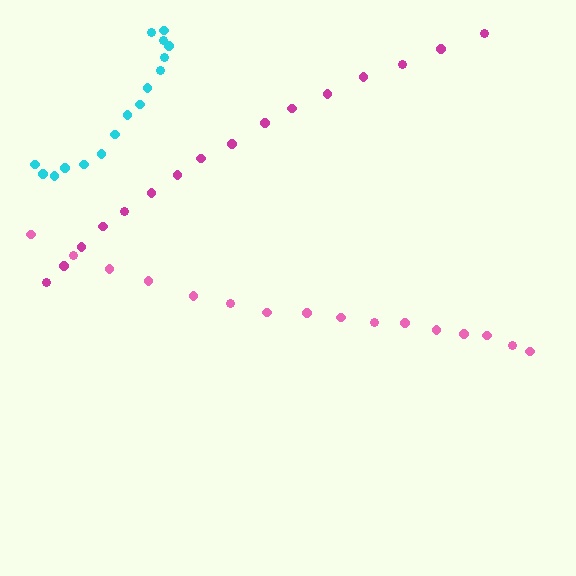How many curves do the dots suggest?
There are 3 distinct paths.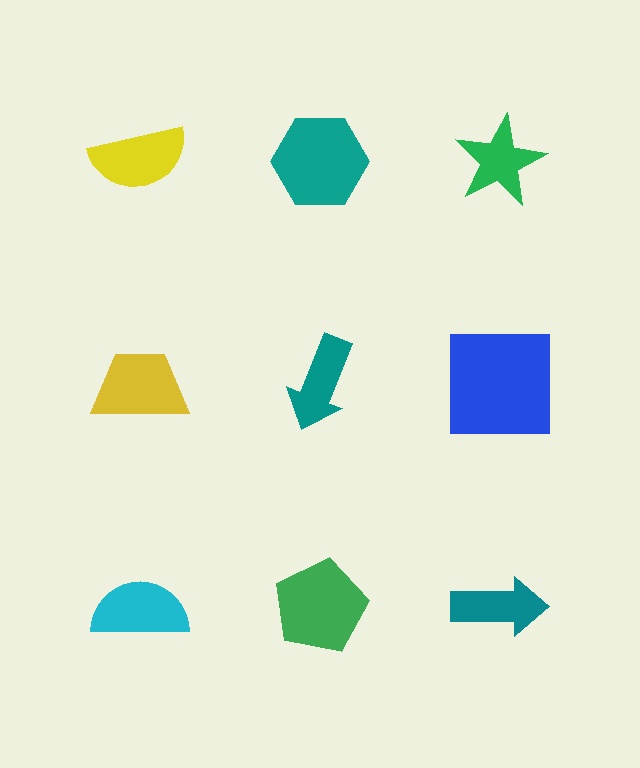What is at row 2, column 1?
A yellow trapezoid.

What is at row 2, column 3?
A blue square.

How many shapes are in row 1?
3 shapes.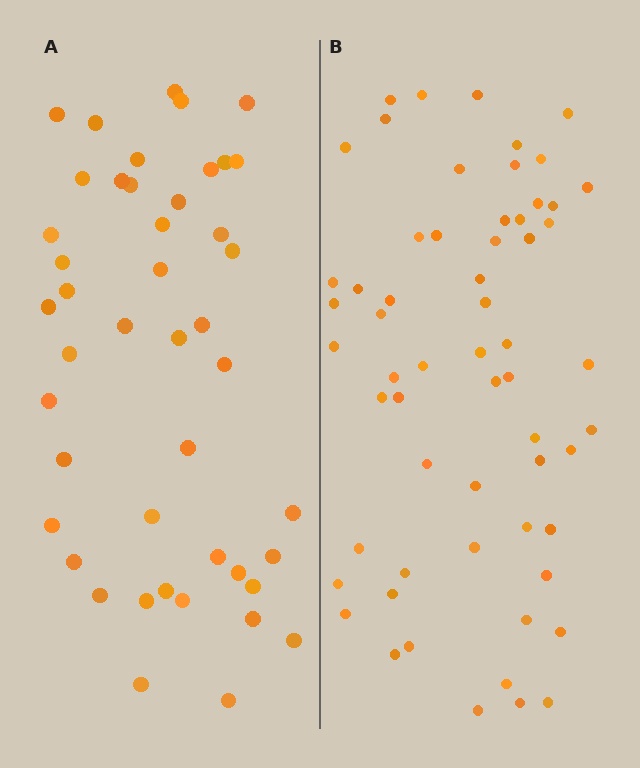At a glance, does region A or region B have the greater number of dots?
Region B (the right region) has more dots.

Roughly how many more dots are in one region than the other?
Region B has approximately 15 more dots than region A.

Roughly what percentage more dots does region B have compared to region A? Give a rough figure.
About 35% more.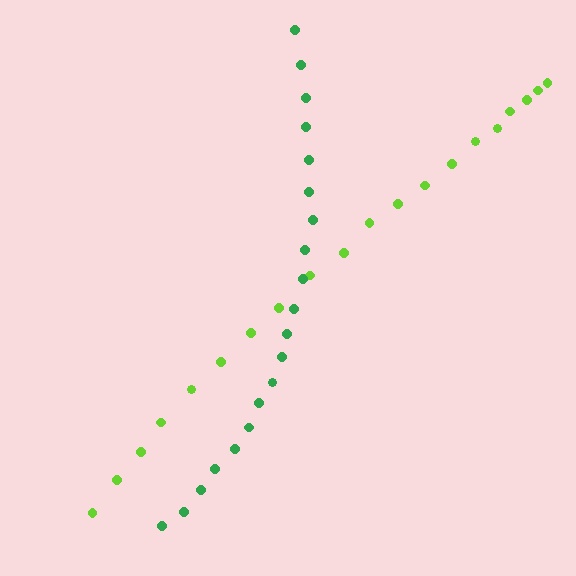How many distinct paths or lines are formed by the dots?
There are 2 distinct paths.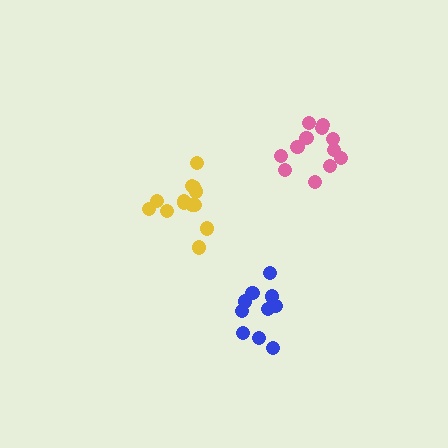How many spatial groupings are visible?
There are 3 spatial groupings.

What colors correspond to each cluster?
The clusters are colored: yellow, blue, pink.